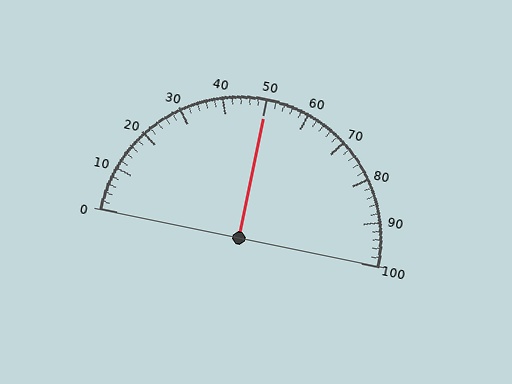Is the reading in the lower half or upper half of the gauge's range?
The reading is in the upper half of the range (0 to 100).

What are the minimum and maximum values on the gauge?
The gauge ranges from 0 to 100.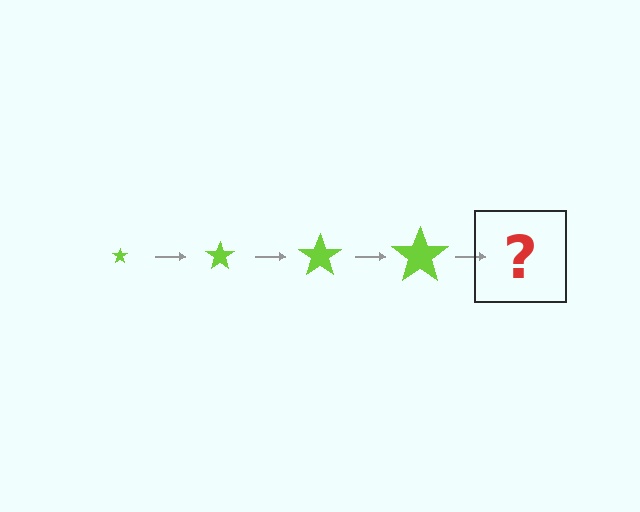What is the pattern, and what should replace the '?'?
The pattern is that the star gets progressively larger each step. The '?' should be a lime star, larger than the previous one.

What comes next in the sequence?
The next element should be a lime star, larger than the previous one.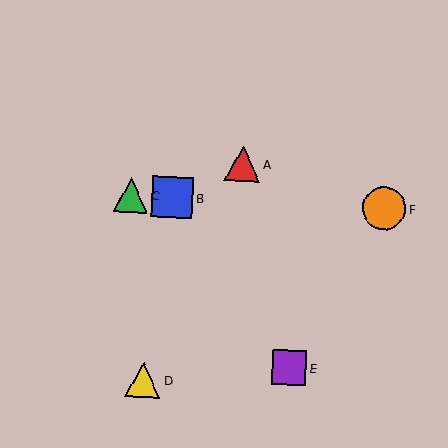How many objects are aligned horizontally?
3 objects (B, C, F) are aligned horizontally.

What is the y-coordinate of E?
Object E is at y≈368.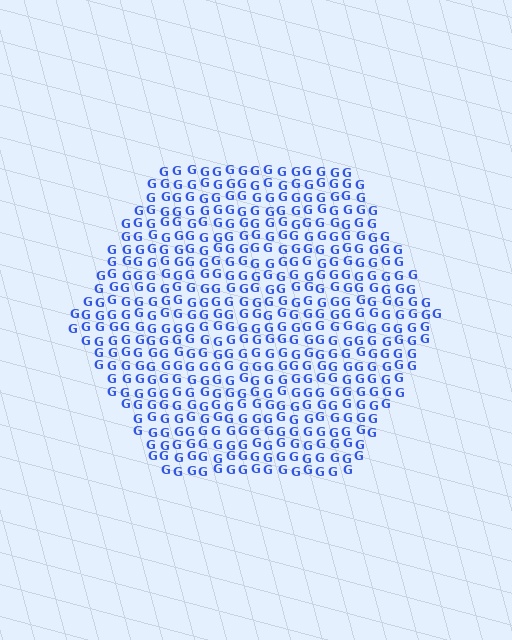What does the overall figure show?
The overall figure shows a hexagon.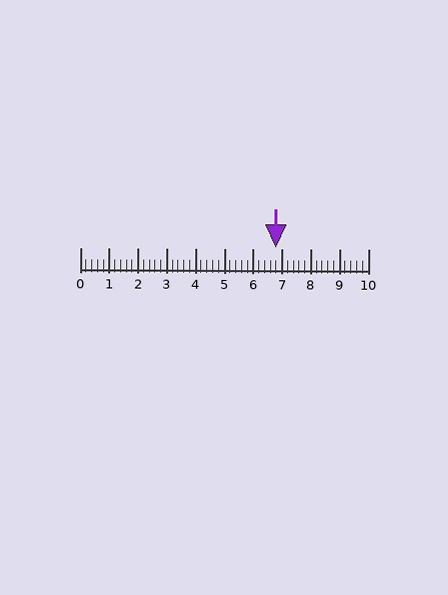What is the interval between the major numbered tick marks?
The major tick marks are spaced 1 units apart.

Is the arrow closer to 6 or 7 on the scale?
The arrow is closer to 7.